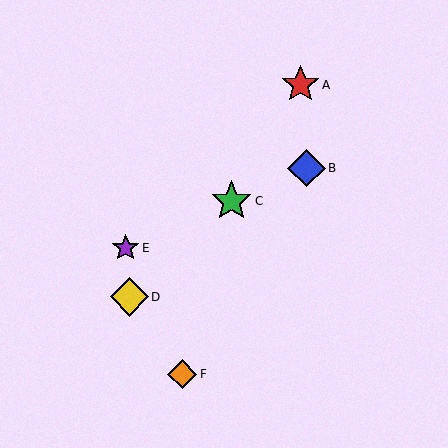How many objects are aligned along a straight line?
3 objects (B, C, E) are aligned along a straight line.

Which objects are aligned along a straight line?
Objects B, C, E are aligned along a straight line.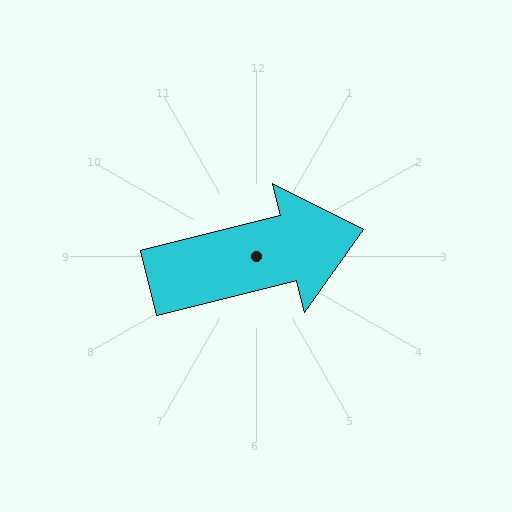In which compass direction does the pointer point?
East.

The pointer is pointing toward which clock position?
Roughly 3 o'clock.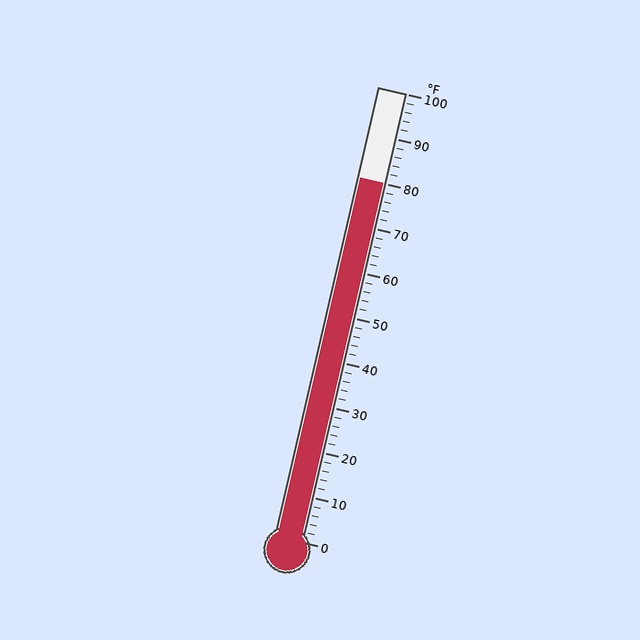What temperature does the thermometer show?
The thermometer shows approximately 80°F.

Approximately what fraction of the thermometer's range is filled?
The thermometer is filled to approximately 80% of its range.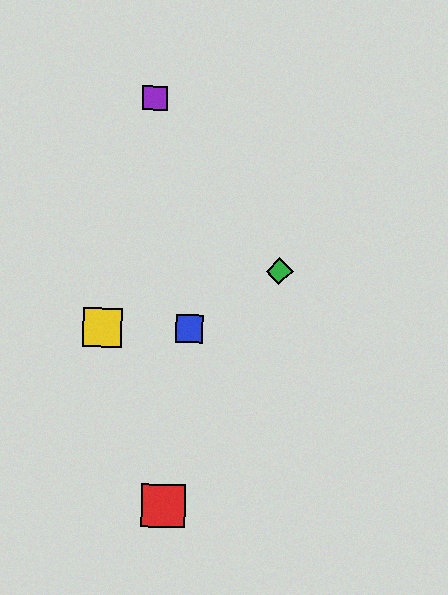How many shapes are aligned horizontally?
2 shapes (the blue square, the yellow square) are aligned horizontally.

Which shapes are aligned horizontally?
The blue square, the yellow square are aligned horizontally.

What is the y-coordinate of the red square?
The red square is at y≈506.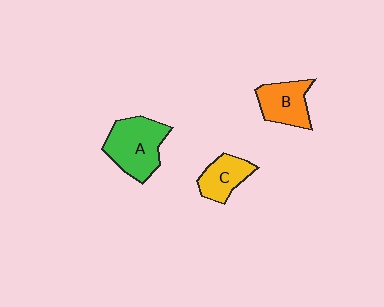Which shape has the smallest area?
Shape C (yellow).